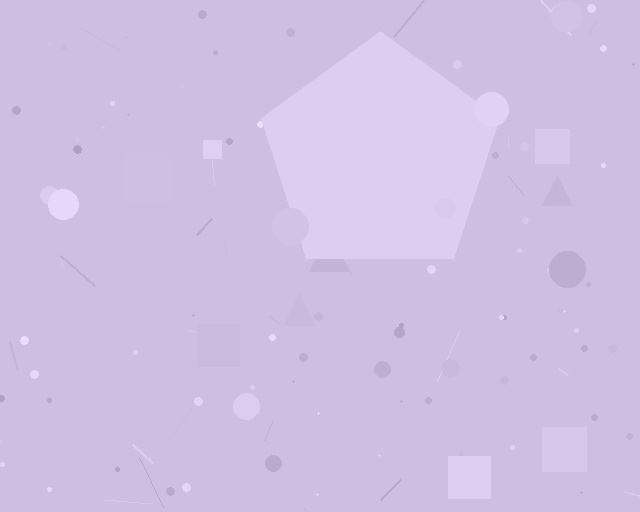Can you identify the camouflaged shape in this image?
The camouflaged shape is a pentagon.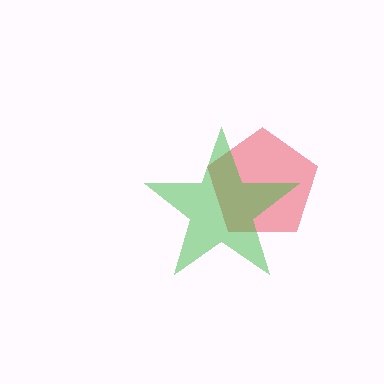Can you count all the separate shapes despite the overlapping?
Yes, there are 2 separate shapes.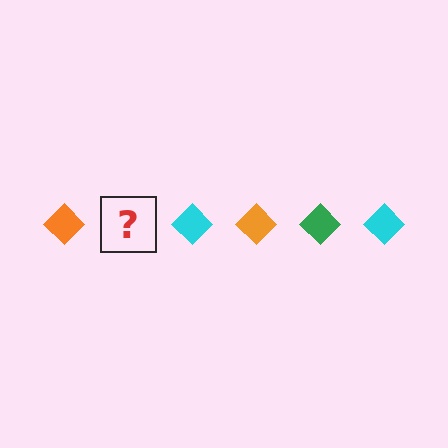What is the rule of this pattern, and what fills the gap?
The rule is that the pattern cycles through orange, green, cyan diamonds. The gap should be filled with a green diamond.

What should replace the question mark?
The question mark should be replaced with a green diamond.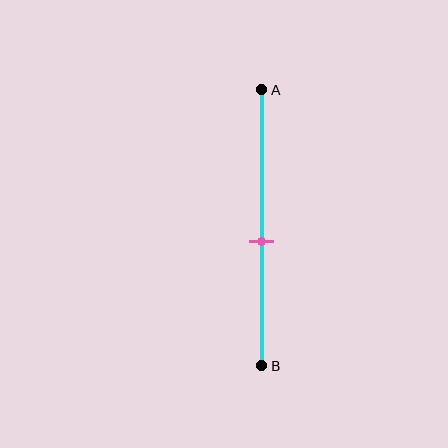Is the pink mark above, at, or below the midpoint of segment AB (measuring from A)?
The pink mark is below the midpoint of segment AB.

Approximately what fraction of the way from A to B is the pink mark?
The pink mark is approximately 55% of the way from A to B.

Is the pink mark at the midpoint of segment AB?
No, the mark is at about 55% from A, not at the 50% midpoint.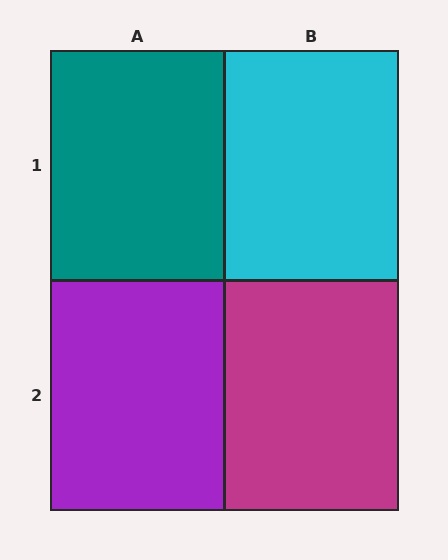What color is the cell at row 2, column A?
Purple.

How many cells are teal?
1 cell is teal.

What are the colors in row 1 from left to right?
Teal, cyan.